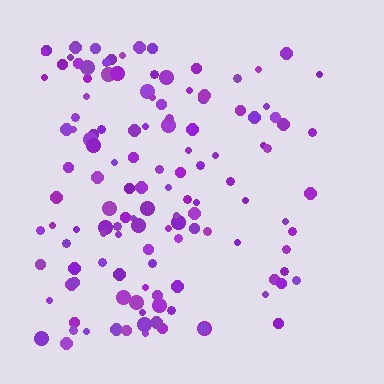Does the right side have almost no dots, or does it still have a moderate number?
Still a moderate number, just noticeably fewer than the left.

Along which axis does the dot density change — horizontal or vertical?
Horizontal.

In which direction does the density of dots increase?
From right to left, with the left side densest.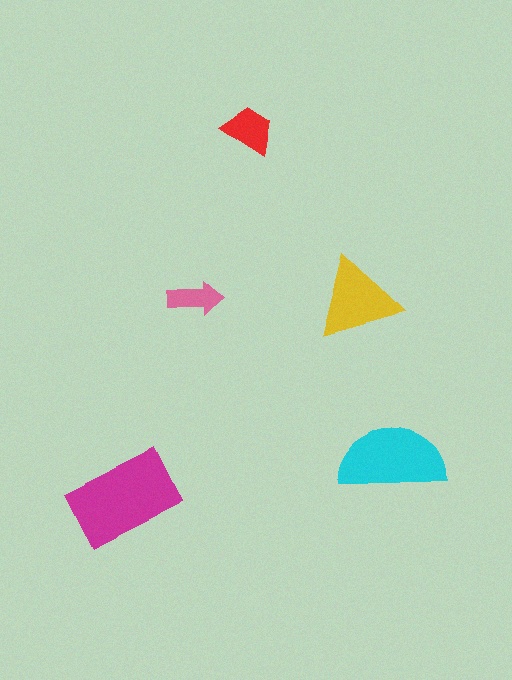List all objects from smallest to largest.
The pink arrow, the red trapezoid, the yellow triangle, the cyan semicircle, the magenta rectangle.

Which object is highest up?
The red trapezoid is topmost.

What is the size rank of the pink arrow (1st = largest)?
5th.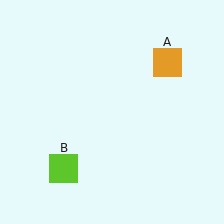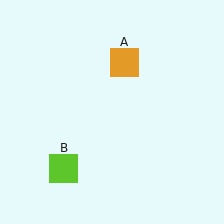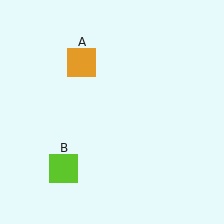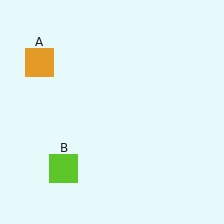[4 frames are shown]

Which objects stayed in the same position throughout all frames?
Lime square (object B) remained stationary.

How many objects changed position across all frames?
1 object changed position: orange square (object A).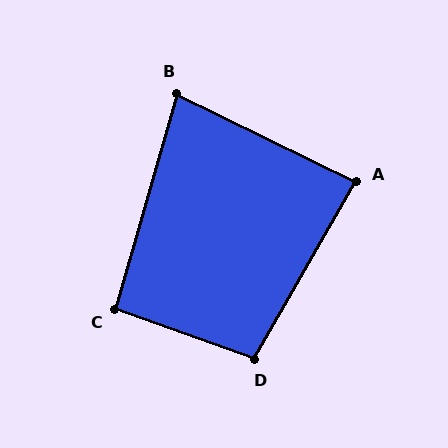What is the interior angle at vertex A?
Approximately 86 degrees (approximately right).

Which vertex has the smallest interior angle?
B, at approximately 80 degrees.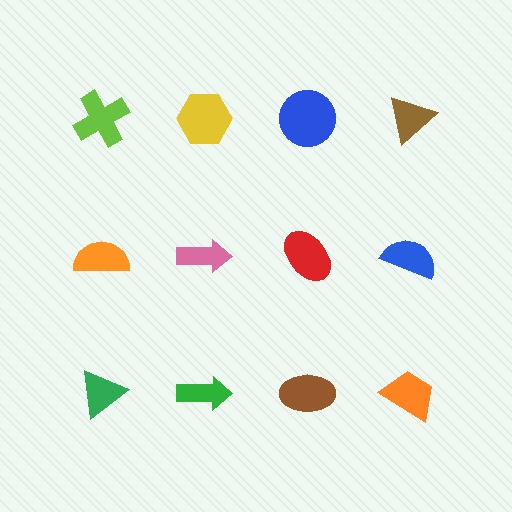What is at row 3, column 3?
A brown ellipse.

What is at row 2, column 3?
A red ellipse.